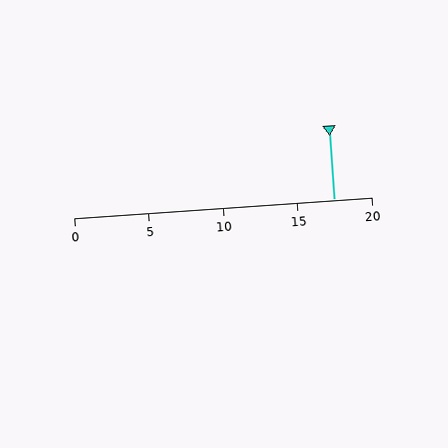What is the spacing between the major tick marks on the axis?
The major ticks are spaced 5 apart.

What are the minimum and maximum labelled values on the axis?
The axis runs from 0 to 20.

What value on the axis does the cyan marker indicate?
The marker indicates approximately 17.5.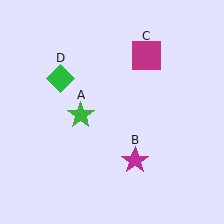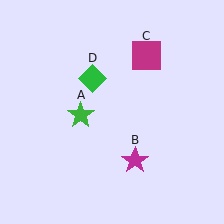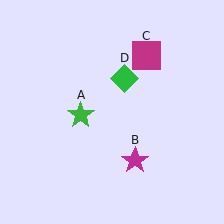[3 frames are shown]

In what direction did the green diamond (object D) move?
The green diamond (object D) moved right.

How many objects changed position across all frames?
1 object changed position: green diamond (object D).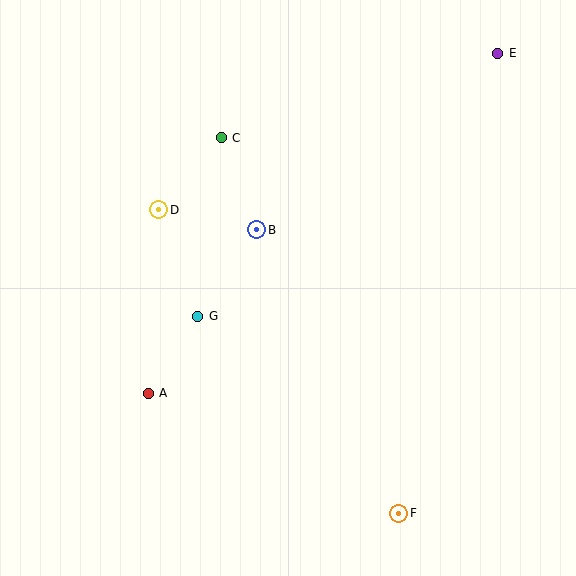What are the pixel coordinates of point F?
Point F is at (399, 513).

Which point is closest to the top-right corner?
Point E is closest to the top-right corner.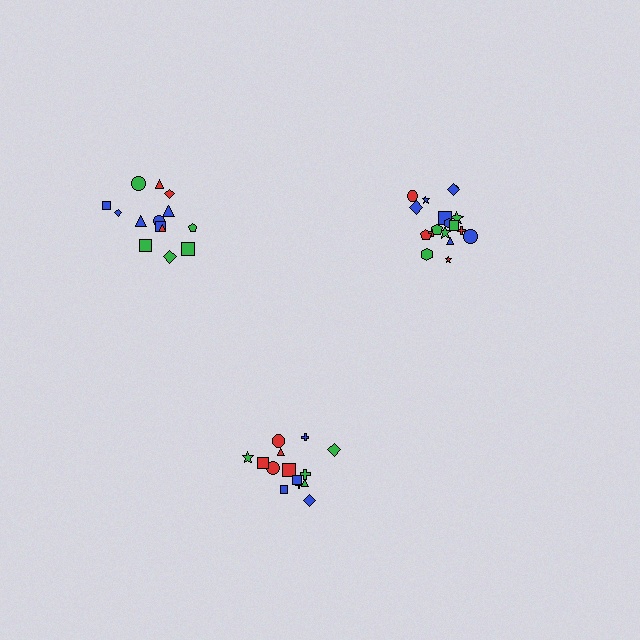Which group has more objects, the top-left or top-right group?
The top-right group.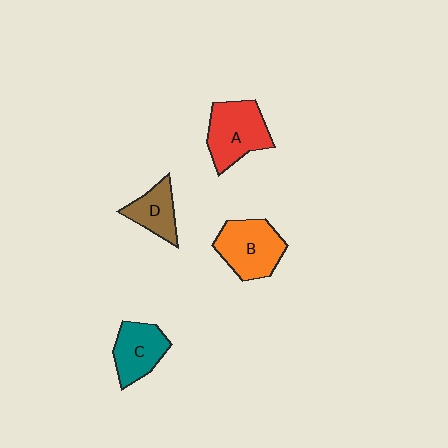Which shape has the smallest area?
Shape D (brown).